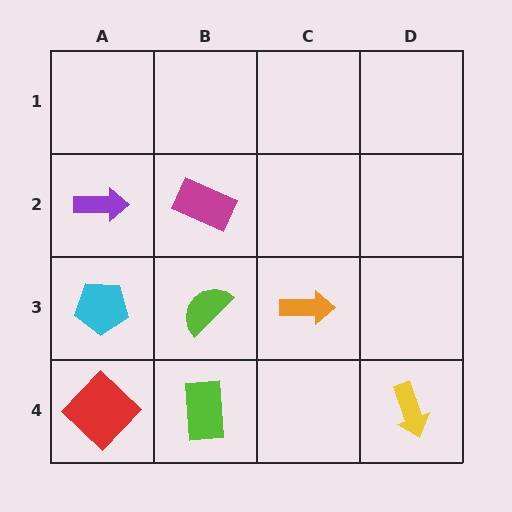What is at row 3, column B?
A lime semicircle.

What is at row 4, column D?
A yellow arrow.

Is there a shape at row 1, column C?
No, that cell is empty.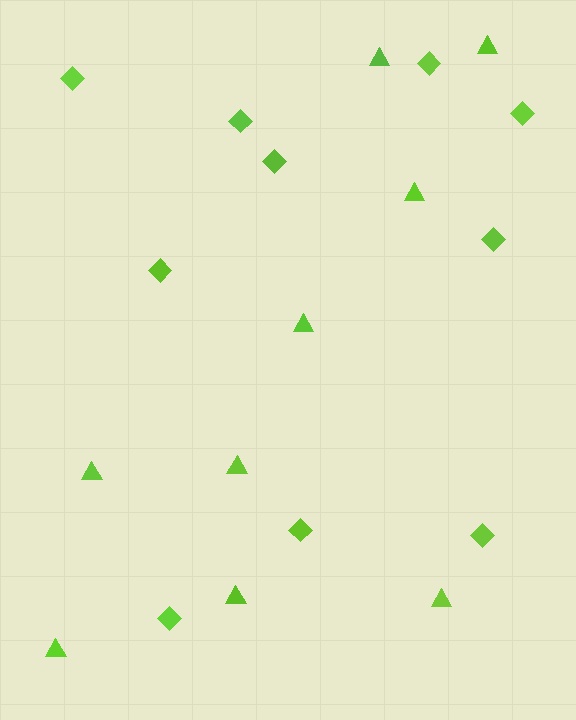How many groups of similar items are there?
There are 2 groups: one group of triangles (9) and one group of diamonds (10).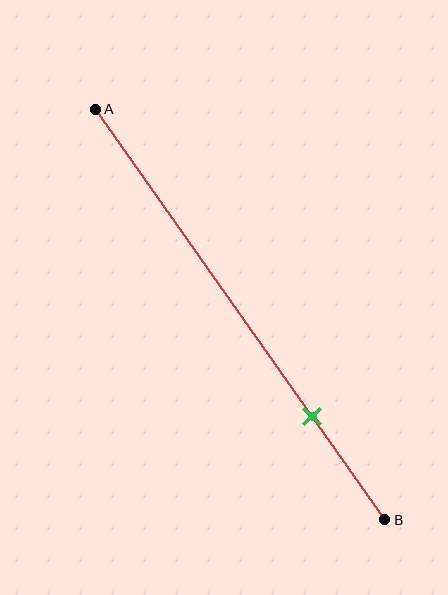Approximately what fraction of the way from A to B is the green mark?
The green mark is approximately 75% of the way from A to B.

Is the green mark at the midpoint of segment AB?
No, the mark is at about 75% from A, not at the 50% midpoint.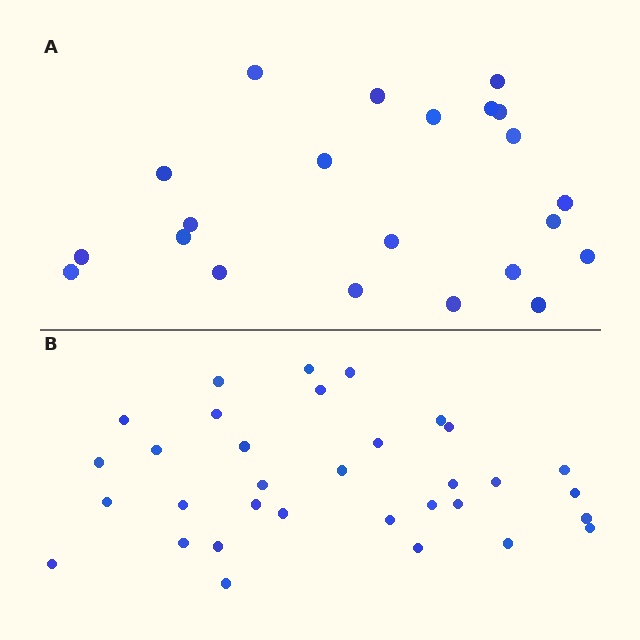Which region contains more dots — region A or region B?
Region B (the bottom region) has more dots.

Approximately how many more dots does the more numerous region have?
Region B has roughly 12 or so more dots than region A.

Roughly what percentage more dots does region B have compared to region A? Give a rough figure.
About 50% more.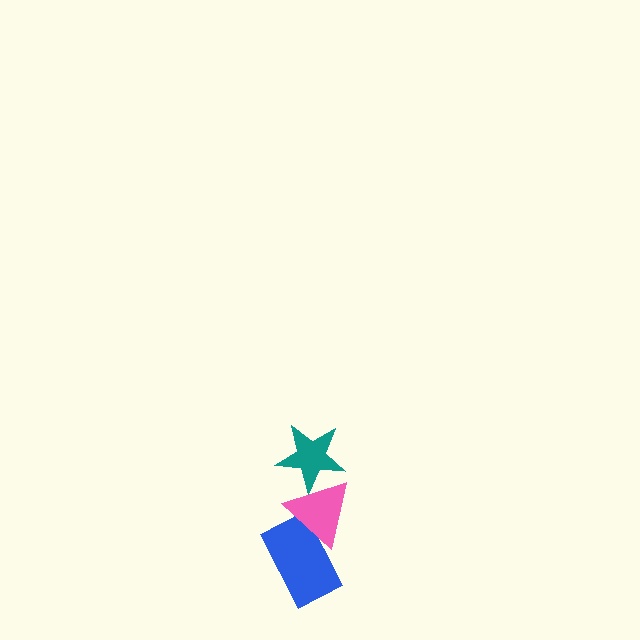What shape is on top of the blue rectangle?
The pink triangle is on top of the blue rectangle.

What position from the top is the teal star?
The teal star is 1st from the top.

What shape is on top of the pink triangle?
The teal star is on top of the pink triangle.